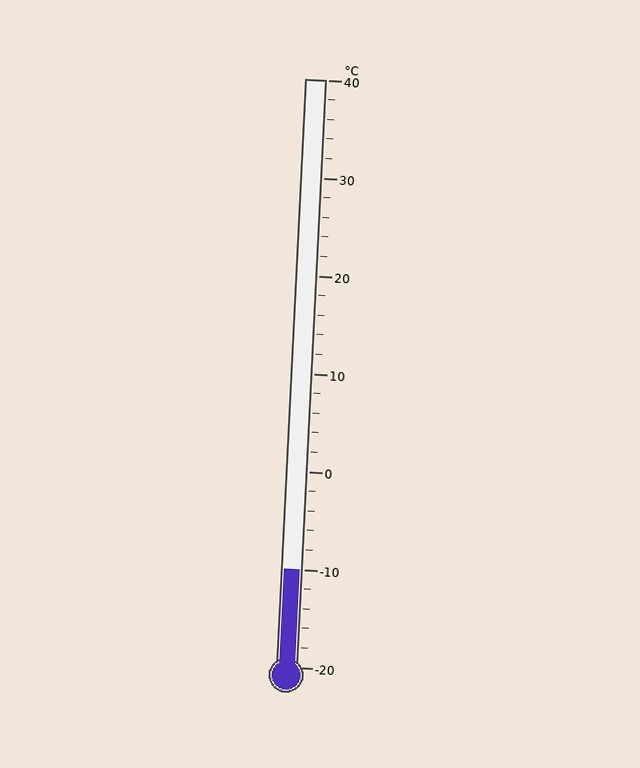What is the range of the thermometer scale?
The thermometer scale ranges from -20°C to 40°C.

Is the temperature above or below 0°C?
The temperature is below 0°C.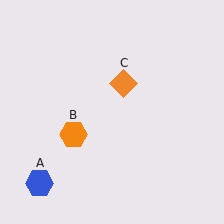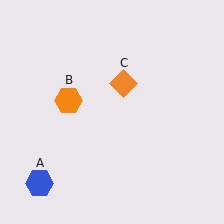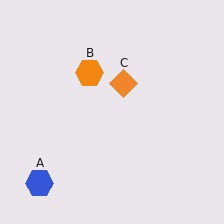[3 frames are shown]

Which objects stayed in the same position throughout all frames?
Blue hexagon (object A) and orange diamond (object C) remained stationary.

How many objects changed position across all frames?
1 object changed position: orange hexagon (object B).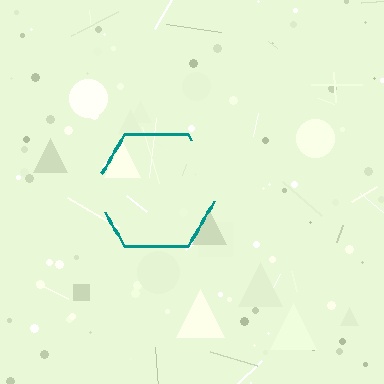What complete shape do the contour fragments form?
The contour fragments form a hexagon.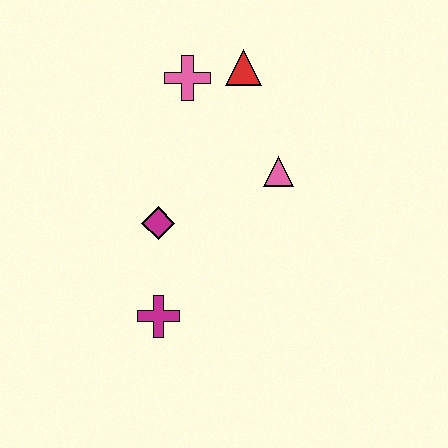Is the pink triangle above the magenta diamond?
Yes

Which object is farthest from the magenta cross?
The red triangle is farthest from the magenta cross.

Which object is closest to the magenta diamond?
The magenta cross is closest to the magenta diamond.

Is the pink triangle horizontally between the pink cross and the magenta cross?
No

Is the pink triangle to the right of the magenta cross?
Yes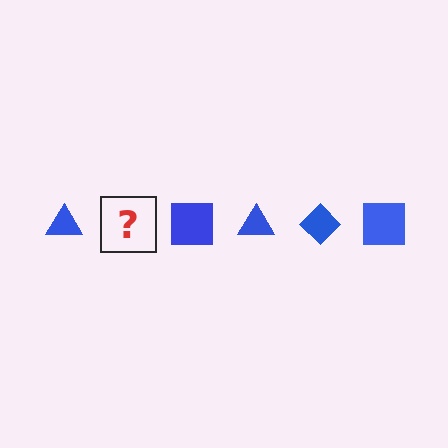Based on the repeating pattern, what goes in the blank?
The blank should be a blue diamond.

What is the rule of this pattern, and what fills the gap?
The rule is that the pattern cycles through triangle, diamond, square shapes in blue. The gap should be filled with a blue diamond.